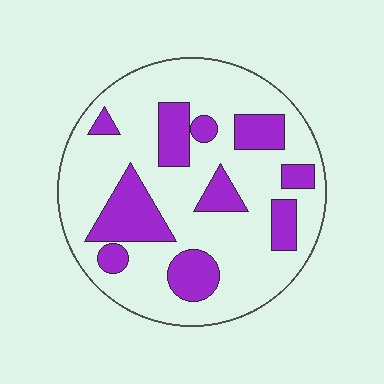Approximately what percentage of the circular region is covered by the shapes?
Approximately 25%.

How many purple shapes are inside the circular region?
10.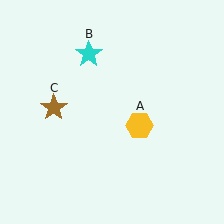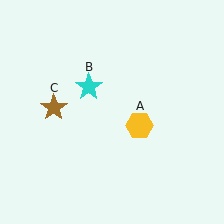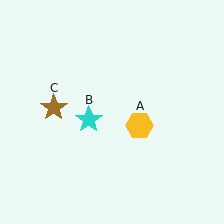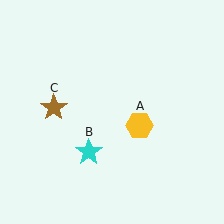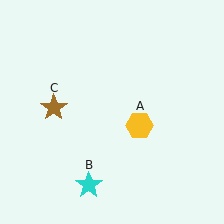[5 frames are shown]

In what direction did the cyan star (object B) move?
The cyan star (object B) moved down.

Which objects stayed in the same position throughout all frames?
Yellow hexagon (object A) and brown star (object C) remained stationary.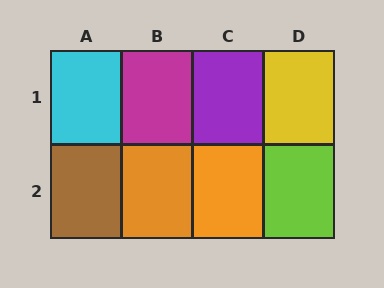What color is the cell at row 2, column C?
Orange.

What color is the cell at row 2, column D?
Lime.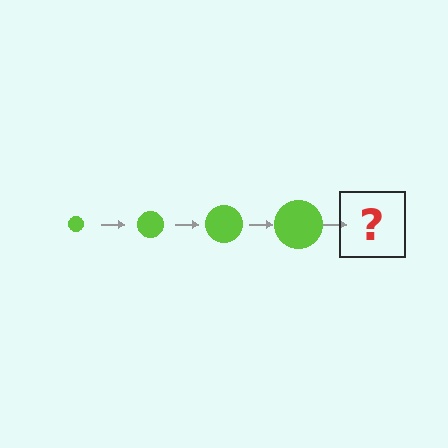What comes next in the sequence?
The next element should be a lime circle, larger than the previous one.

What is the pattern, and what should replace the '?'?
The pattern is that the circle gets progressively larger each step. The '?' should be a lime circle, larger than the previous one.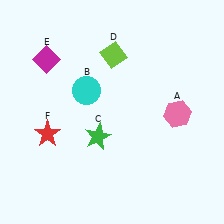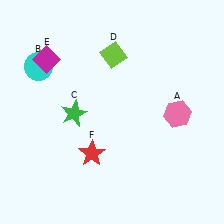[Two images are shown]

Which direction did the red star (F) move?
The red star (F) moved right.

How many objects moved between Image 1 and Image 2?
3 objects moved between the two images.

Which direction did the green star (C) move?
The green star (C) moved left.